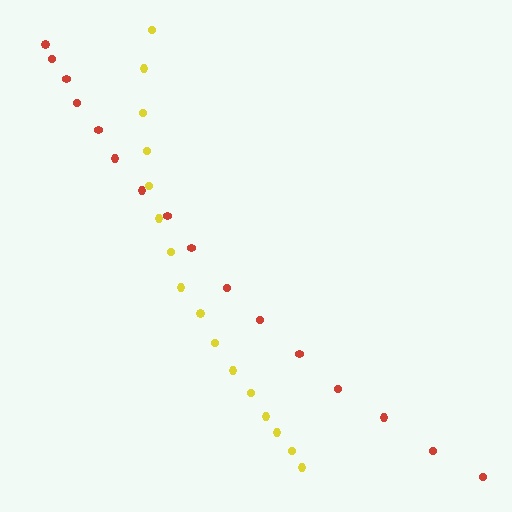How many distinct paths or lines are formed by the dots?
There are 2 distinct paths.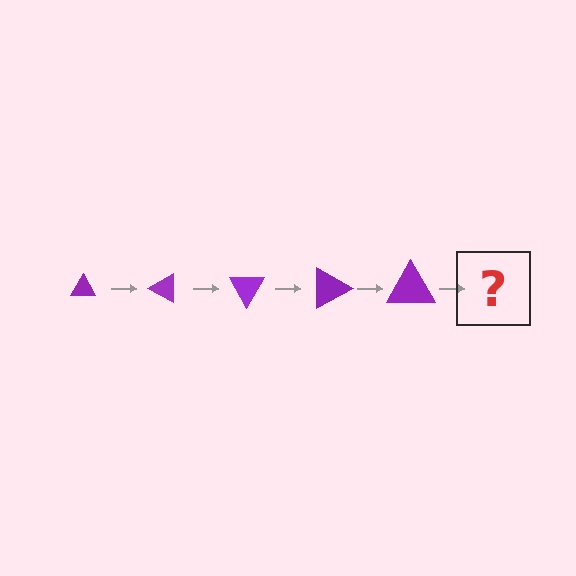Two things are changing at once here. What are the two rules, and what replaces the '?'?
The two rules are that the triangle grows larger each step and it rotates 30 degrees each step. The '?' should be a triangle, larger than the previous one and rotated 150 degrees from the start.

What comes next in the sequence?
The next element should be a triangle, larger than the previous one and rotated 150 degrees from the start.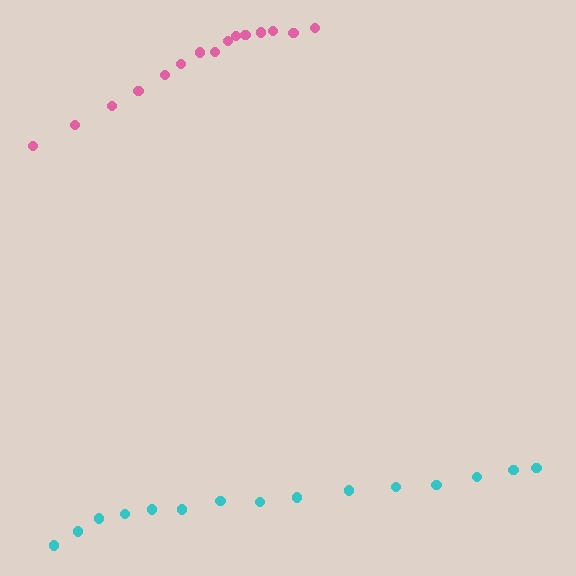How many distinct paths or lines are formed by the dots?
There are 2 distinct paths.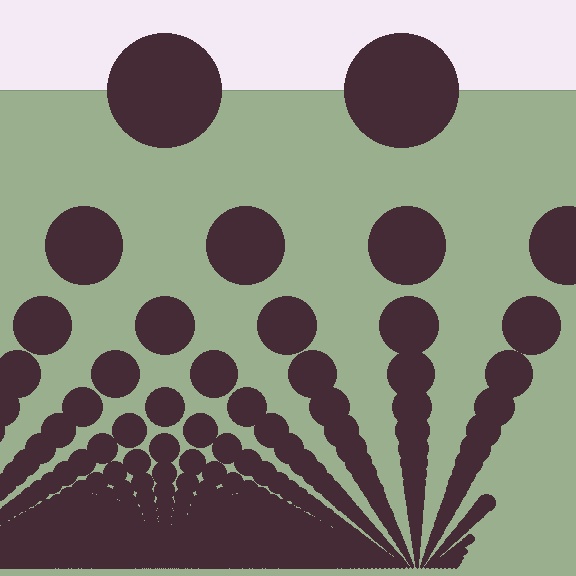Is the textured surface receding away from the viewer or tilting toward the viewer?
The surface appears to tilt toward the viewer. Texture elements get larger and sparser toward the top.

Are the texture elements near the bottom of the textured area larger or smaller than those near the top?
Smaller. The gradient is inverted — elements near the bottom are smaller and denser.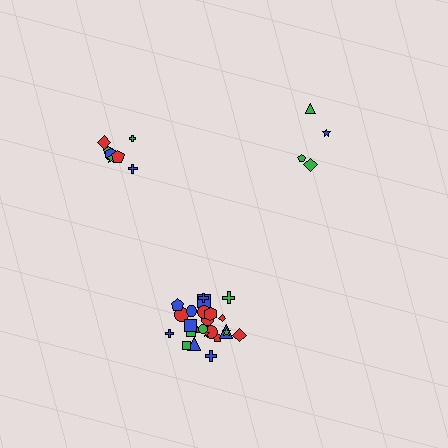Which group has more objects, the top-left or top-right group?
The top-left group.